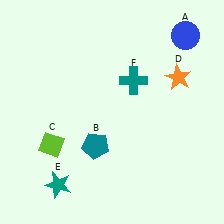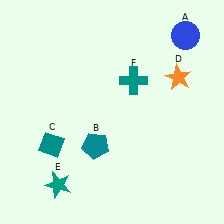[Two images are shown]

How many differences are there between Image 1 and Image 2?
There is 1 difference between the two images.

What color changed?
The diamond (C) changed from lime in Image 1 to teal in Image 2.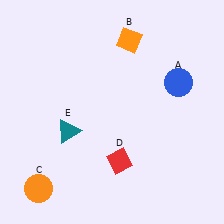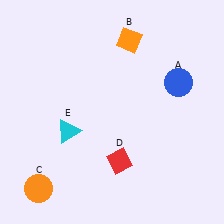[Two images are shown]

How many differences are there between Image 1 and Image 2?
There is 1 difference between the two images.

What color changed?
The triangle (E) changed from teal in Image 1 to cyan in Image 2.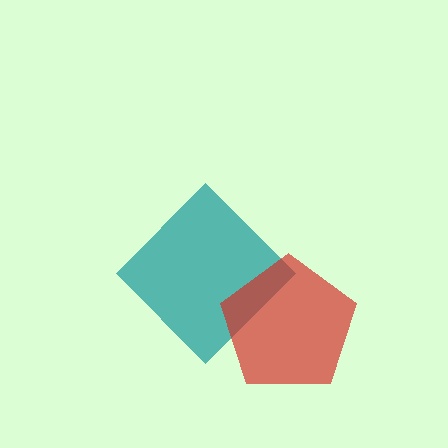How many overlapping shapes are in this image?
There are 2 overlapping shapes in the image.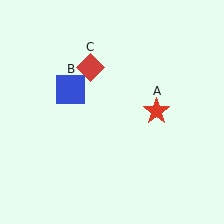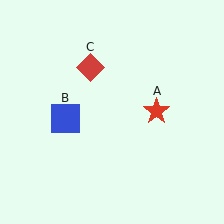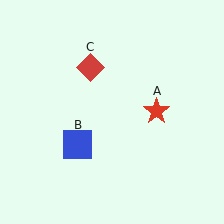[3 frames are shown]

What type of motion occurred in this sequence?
The blue square (object B) rotated counterclockwise around the center of the scene.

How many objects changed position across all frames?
1 object changed position: blue square (object B).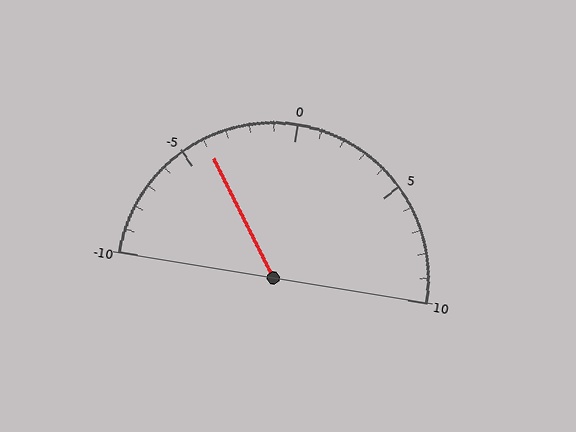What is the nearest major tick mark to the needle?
The nearest major tick mark is -5.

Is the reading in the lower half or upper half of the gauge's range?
The reading is in the lower half of the range (-10 to 10).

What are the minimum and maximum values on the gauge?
The gauge ranges from -10 to 10.